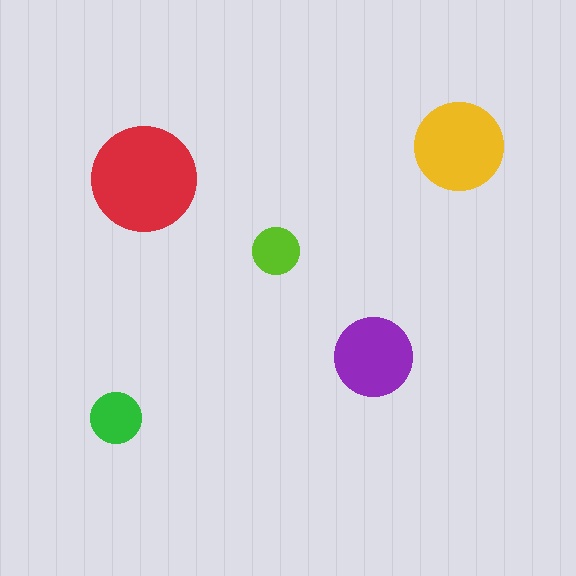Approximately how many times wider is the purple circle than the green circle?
About 1.5 times wider.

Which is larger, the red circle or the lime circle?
The red one.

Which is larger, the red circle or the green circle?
The red one.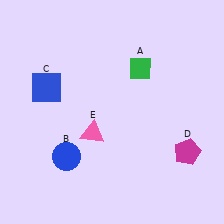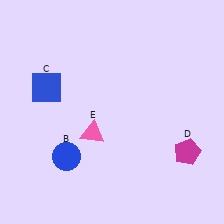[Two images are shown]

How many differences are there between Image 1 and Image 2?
There is 1 difference between the two images.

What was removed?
The green diamond (A) was removed in Image 2.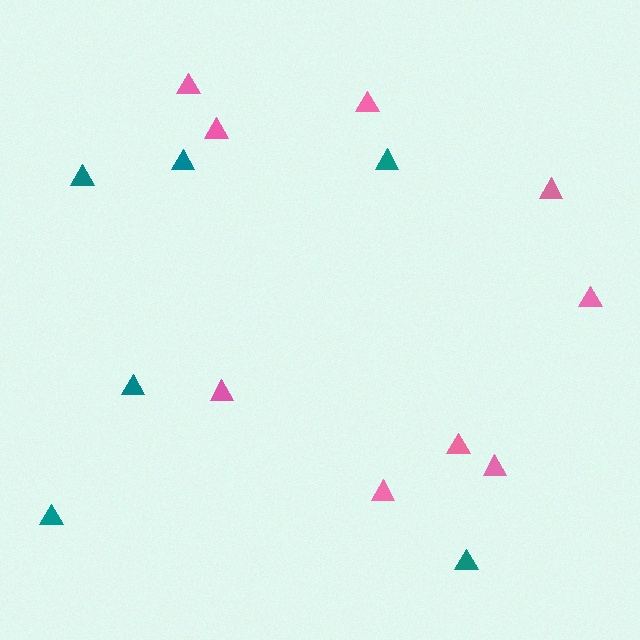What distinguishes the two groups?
There are 2 groups: one group of pink triangles (9) and one group of teal triangles (6).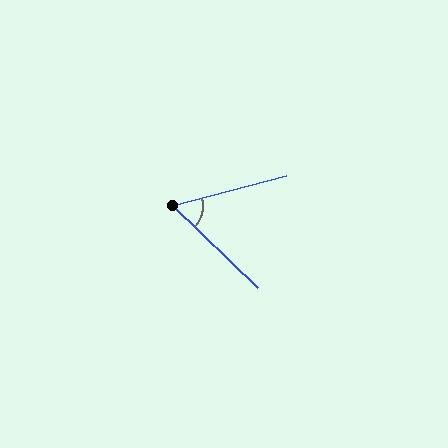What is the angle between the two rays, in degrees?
Approximately 58 degrees.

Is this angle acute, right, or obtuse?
It is acute.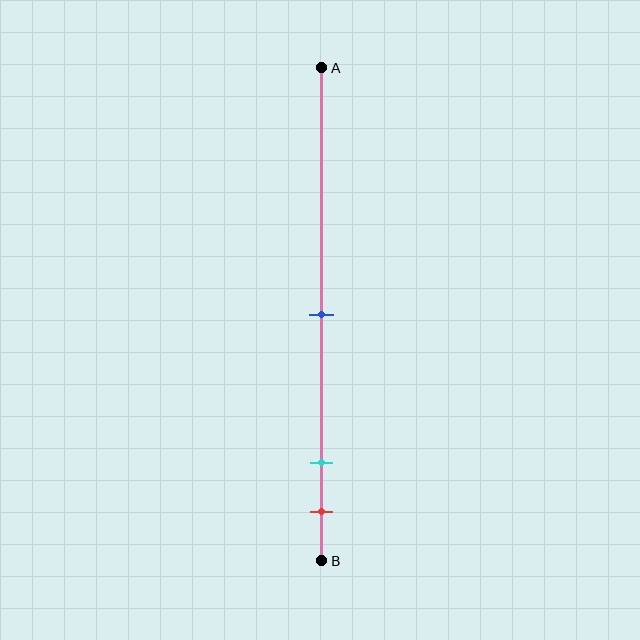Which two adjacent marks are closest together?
The cyan and red marks are the closest adjacent pair.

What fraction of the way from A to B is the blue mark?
The blue mark is approximately 50% (0.5) of the way from A to B.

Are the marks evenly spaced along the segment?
No, the marks are not evenly spaced.